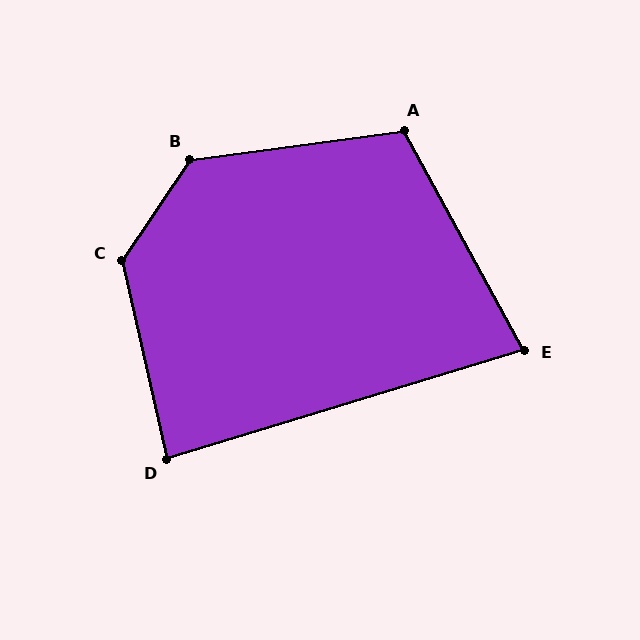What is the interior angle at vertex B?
Approximately 131 degrees (obtuse).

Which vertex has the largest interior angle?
C, at approximately 133 degrees.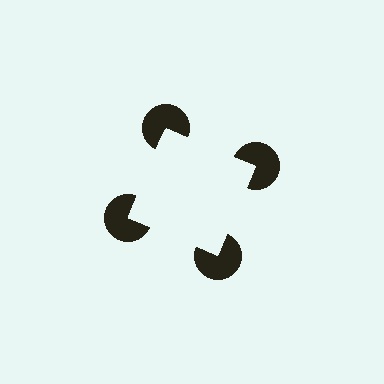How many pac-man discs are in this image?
There are 4 — one at each vertex of the illusory square.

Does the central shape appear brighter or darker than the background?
It typically appears slightly brighter than the background, even though no actual brightness change is drawn.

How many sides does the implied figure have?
4 sides.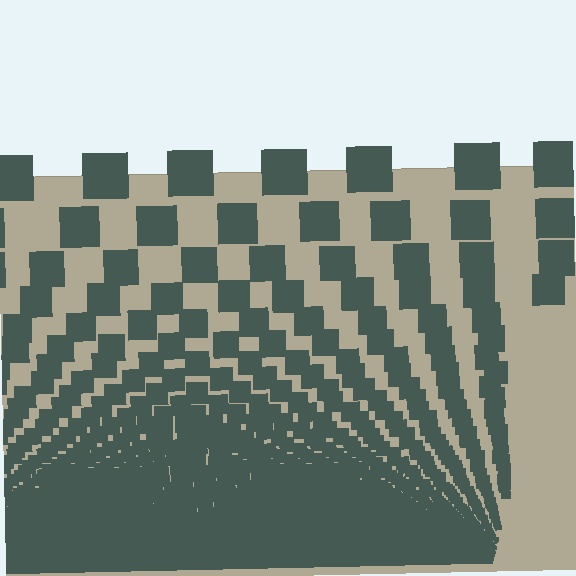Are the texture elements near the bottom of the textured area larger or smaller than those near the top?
Smaller. The gradient is inverted — elements near the bottom are smaller and denser.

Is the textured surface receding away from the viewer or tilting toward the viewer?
The surface appears to tilt toward the viewer. Texture elements get larger and sparser toward the top.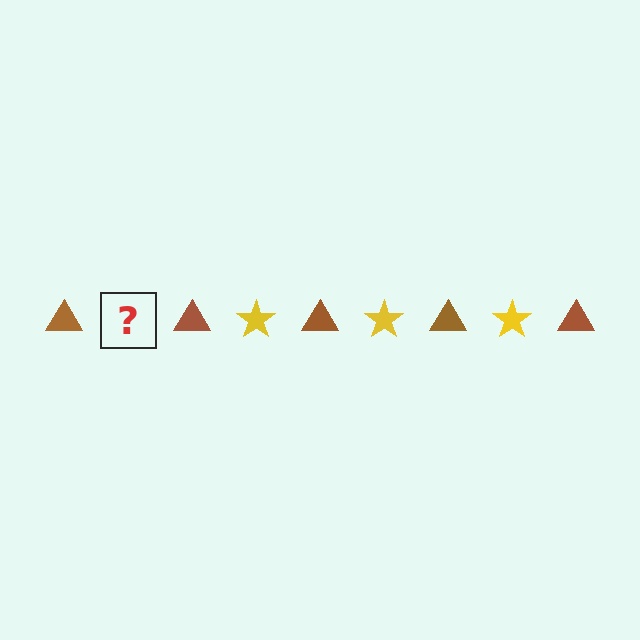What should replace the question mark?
The question mark should be replaced with a yellow star.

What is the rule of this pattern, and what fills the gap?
The rule is that the pattern alternates between brown triangle and yellow star. The gap should be filled with a yellow star.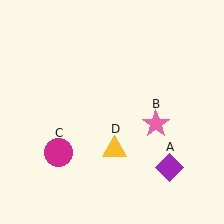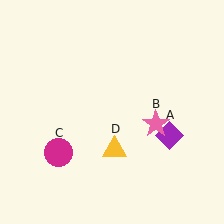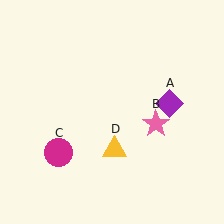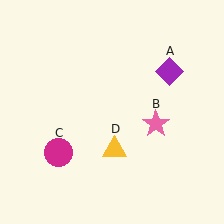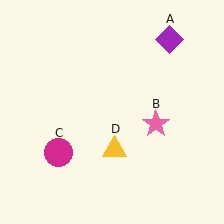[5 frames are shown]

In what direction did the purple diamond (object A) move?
The purple diamond (object A) moved up.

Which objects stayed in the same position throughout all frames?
Pink star (object B) and magenta circle (object C) and yellow triangle (object D) remained stationary.